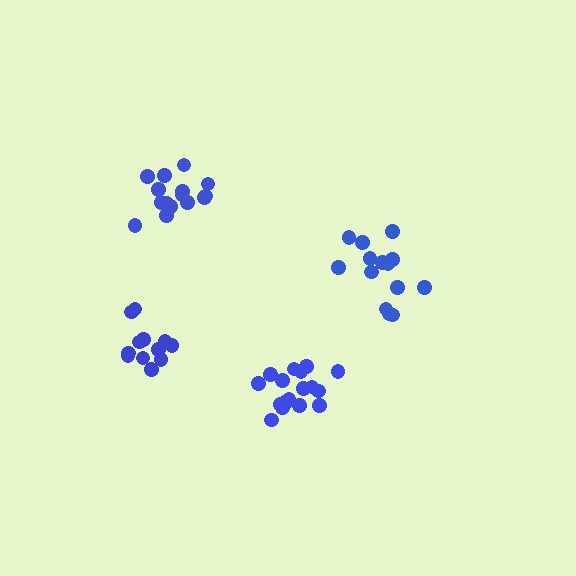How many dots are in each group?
Group 1: 14 dots, Group 2: 17 dots, Group 3: 15 dots, Group 4: 12 dots (58 total).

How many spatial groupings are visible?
There are 4 spatial groupings.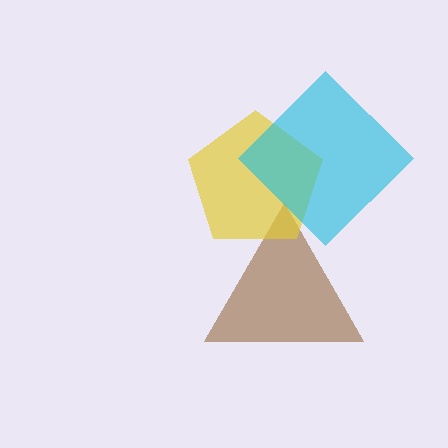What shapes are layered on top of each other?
The layered shapes are: a brown triangle, a yellow pentagon, a cyan diamond.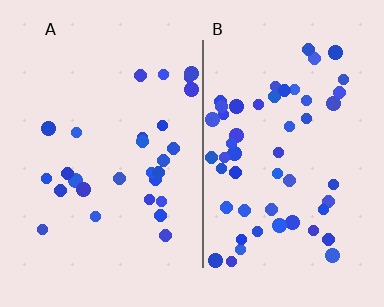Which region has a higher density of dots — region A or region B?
B (the right).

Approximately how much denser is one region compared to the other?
Approximately 1.9× — region B over region A.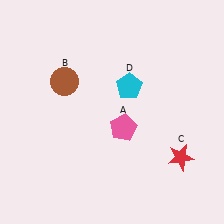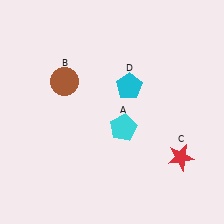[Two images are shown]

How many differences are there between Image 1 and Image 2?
There is 1 difference between the two images.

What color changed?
The pentagon (A) changed from pink in Image 1 to cyan in Image 2.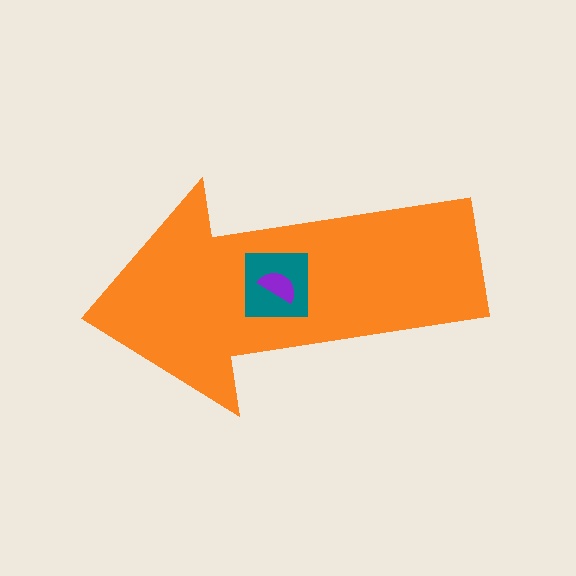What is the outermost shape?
The orange arrow.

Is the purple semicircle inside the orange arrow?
Yes.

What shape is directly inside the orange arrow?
The teal square.